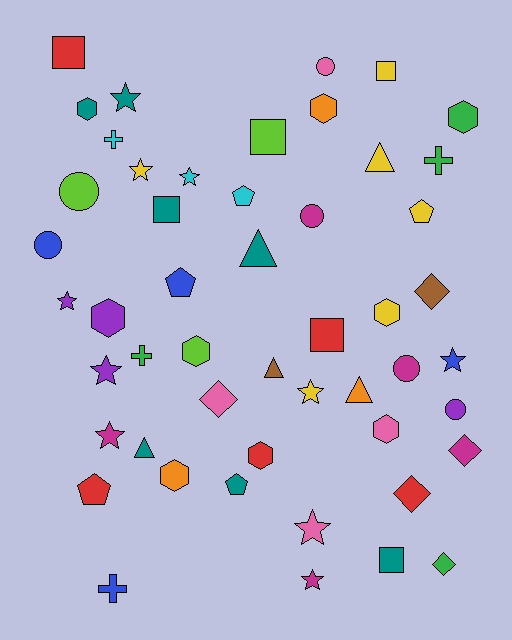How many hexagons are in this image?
There are 9 hexagons.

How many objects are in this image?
There are 50 objects.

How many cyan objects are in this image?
There are 3 cyan objects.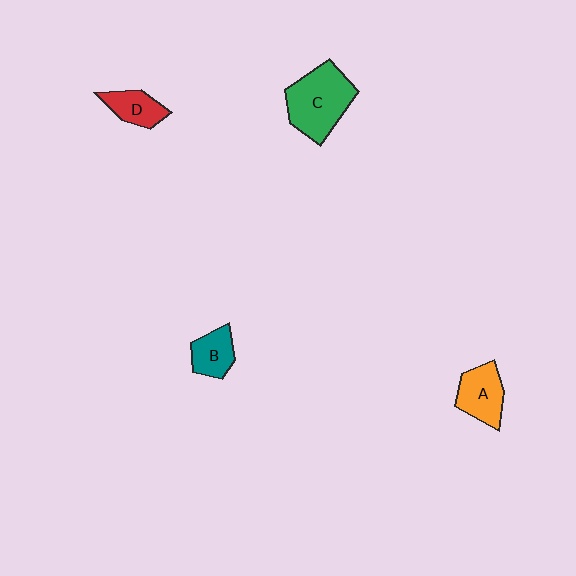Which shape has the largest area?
Shape C (green).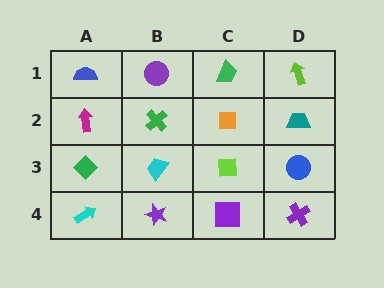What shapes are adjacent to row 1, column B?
A green cross (row 2, column B), a blue semicircle (row 1, column A), a green trapezoid (row 1, column C).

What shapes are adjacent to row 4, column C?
A lime square (row 3, column C), a purple star (row 4, column B), a purple cross (row 4, column D).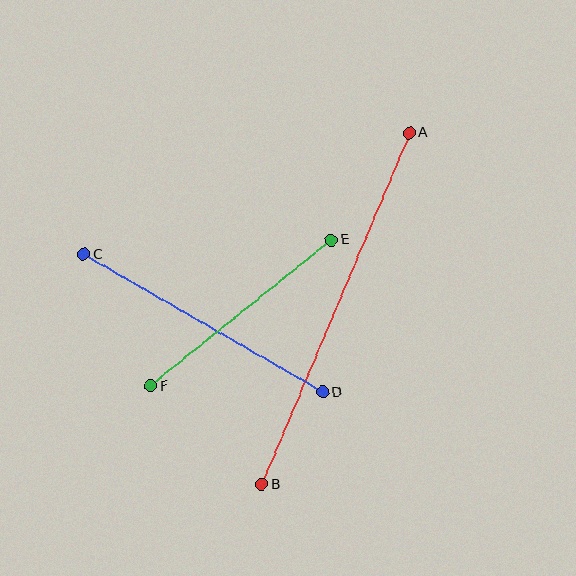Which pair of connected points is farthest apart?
Points A and B are farthest apart.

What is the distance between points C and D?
The distance is approximately 276 pixels.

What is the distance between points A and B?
The distance is approximately 381 pixels.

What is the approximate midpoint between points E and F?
The midpoint is at approximately (241, 313) pixels.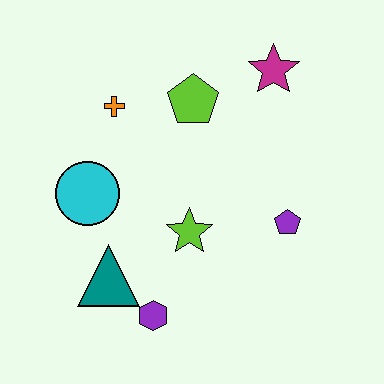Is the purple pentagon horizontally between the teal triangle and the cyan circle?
No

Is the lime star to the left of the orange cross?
No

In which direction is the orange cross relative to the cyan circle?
The orange cross is above the cyan circle.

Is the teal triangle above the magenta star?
No